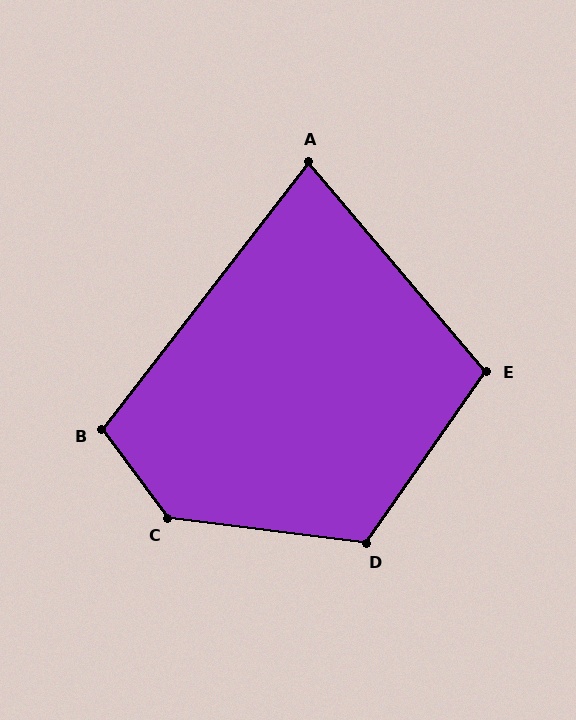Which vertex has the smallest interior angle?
A, at approximately 78 degrees.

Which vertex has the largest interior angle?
C, at approximately 134 degrees.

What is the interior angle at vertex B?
Approximately 106 degrees (obtuse).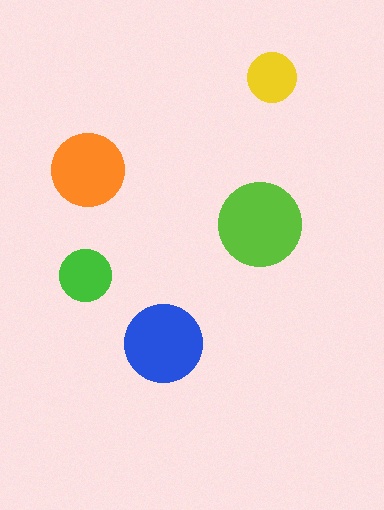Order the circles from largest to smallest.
the lime one, the blue one, the orange one, the green one, the yellow one.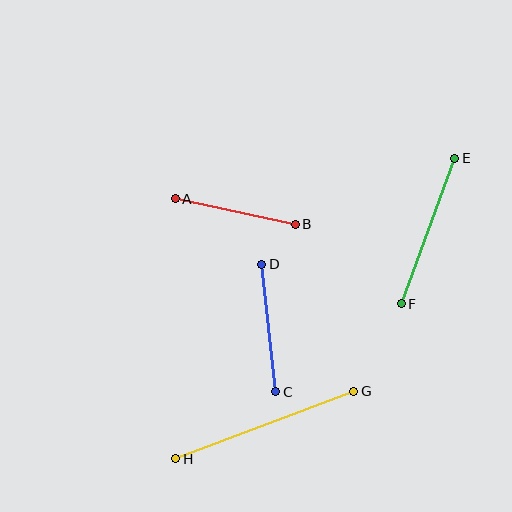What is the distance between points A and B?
The distance is approximately 123 pixels.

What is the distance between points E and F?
The distance is approximately 155 pixels.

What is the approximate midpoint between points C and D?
The midpoint is at approximately (269, 328) pixels.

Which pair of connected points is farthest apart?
Points G and H are farthest apart.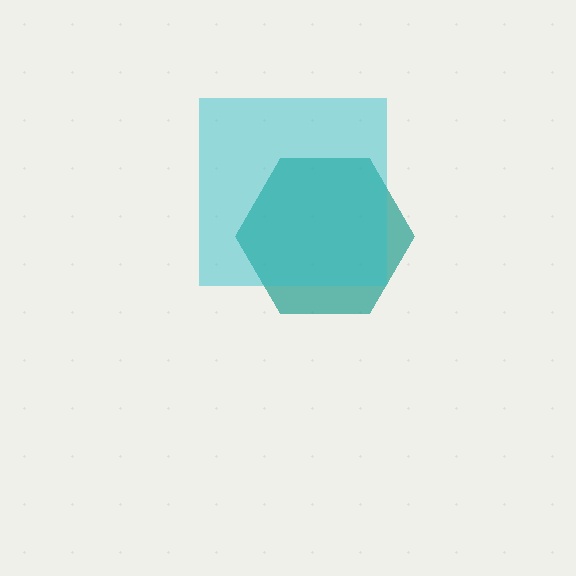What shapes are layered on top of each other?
The layered shapes are: a teal hexagon, a cyan square.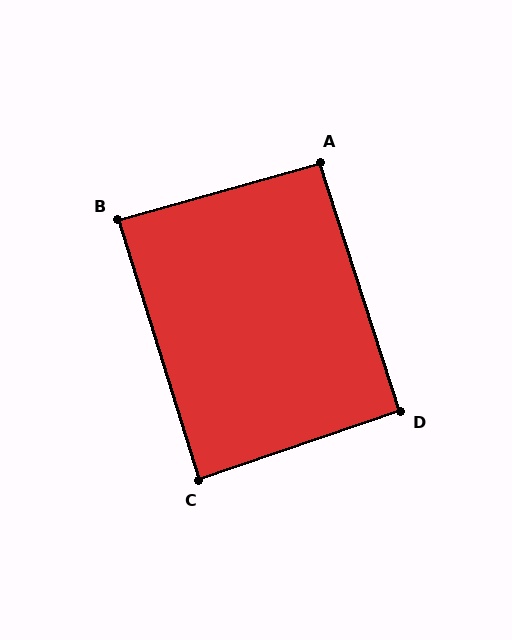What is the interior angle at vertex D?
Approximately 91 degrees (approximately right).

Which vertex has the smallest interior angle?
C, at approximately 88 degrees.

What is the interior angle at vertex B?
Approximately 89 degrees (approximately right).